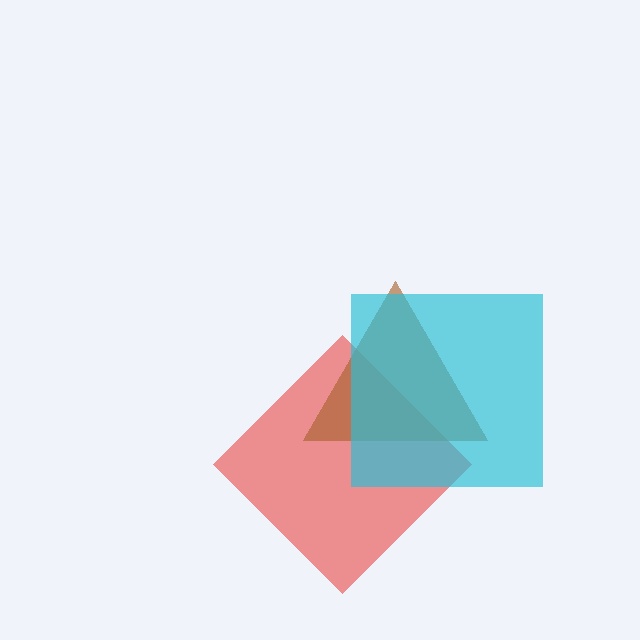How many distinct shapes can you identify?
There are 3 distinct shapes: a red diamond, a brown triangle, a cyan square.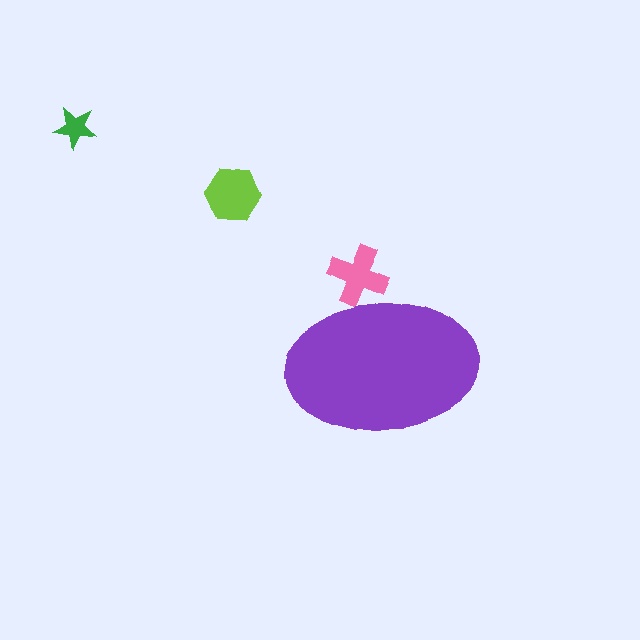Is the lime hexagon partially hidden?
No, the lime hexagon is fully visible.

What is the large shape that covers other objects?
A purple ellipse.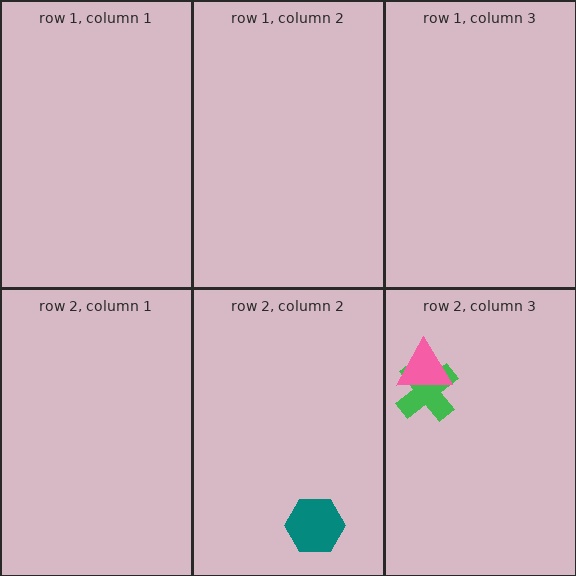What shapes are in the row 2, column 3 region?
The green cross, the pink triangle.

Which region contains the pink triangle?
The row 2, column 3 region.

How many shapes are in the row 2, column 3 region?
2.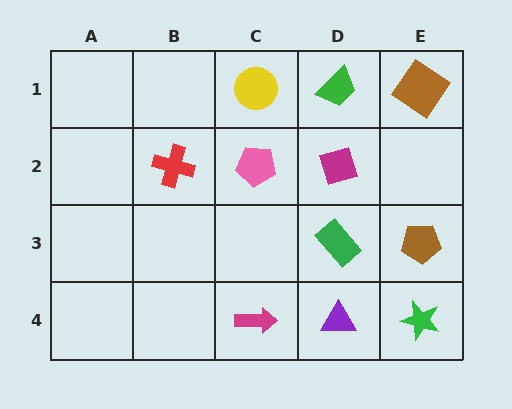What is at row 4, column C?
A magenta arrow.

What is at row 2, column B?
A red cross.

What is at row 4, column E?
A green star.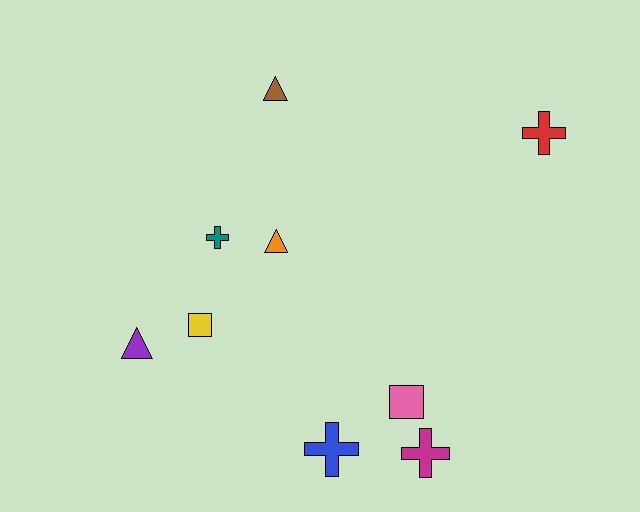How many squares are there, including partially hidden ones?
There are 2 squares.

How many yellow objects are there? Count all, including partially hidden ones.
There is 1 yellow object.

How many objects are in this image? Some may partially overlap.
There are 9 objects.